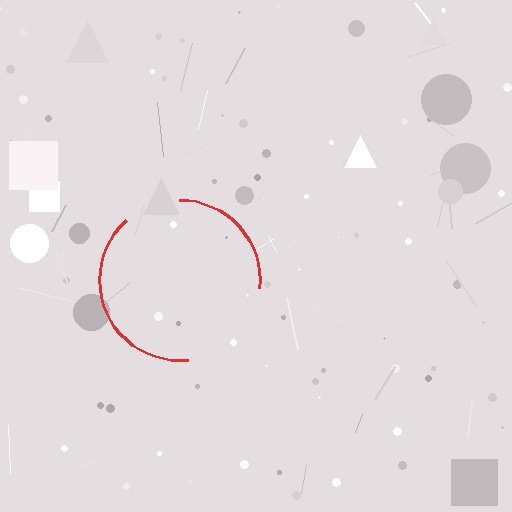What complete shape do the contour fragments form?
The contour fragments form a circle.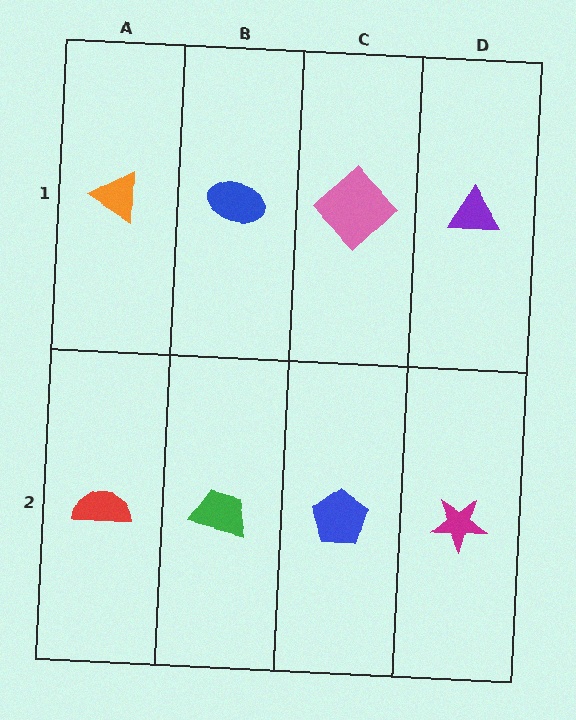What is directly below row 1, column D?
A magenta star.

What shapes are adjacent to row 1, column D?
A magenta star (row 2, column D), a pink diamond (row 1, column C).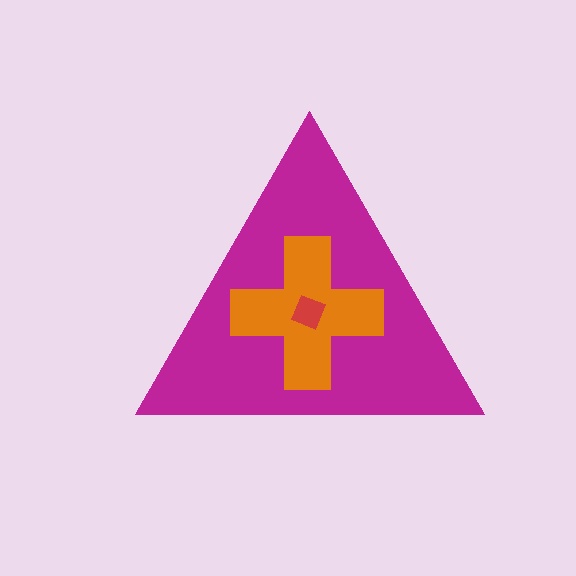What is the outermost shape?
The magenta triangle.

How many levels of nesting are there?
3.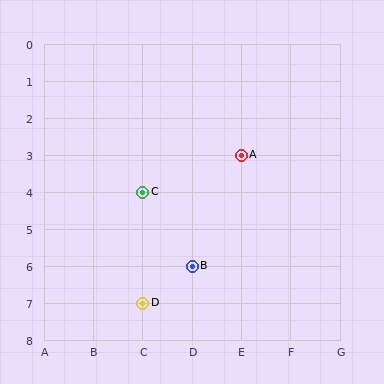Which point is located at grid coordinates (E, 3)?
Point A is at (E, 3).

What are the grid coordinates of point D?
Point D is at grid coordinates (C, 7).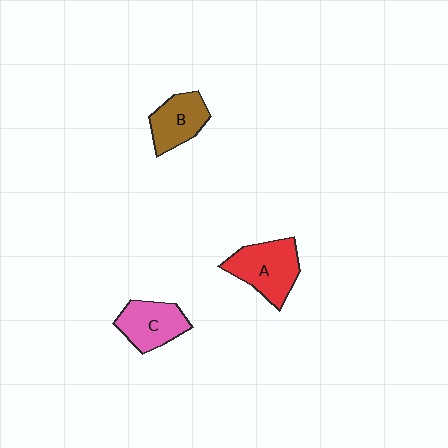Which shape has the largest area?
Shape A (red).